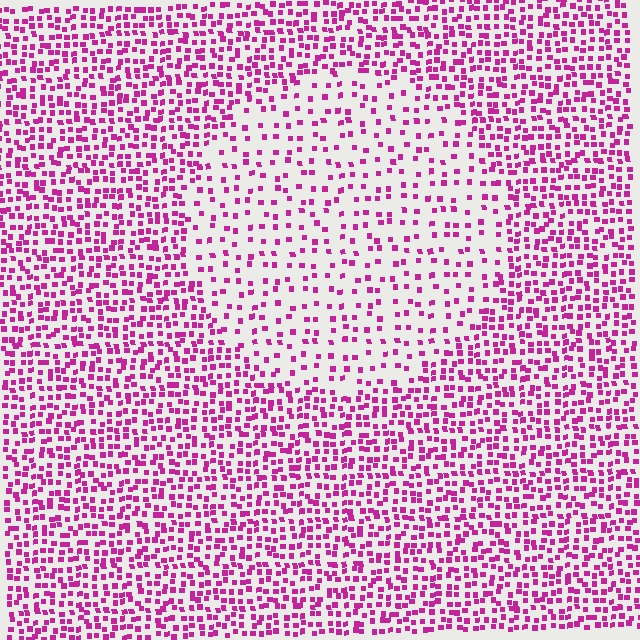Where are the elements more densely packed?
The elements are more densely packed outside the circle boundary.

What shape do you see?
I see a circle.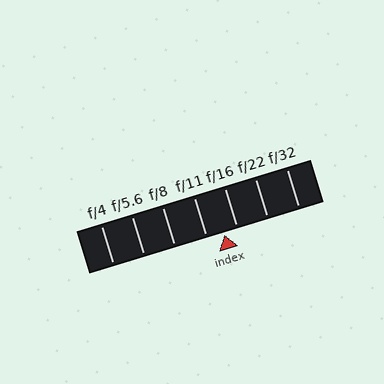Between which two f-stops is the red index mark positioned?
The index mark is between f/11 and f/16.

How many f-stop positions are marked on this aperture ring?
There are 7 f-stop positions marked.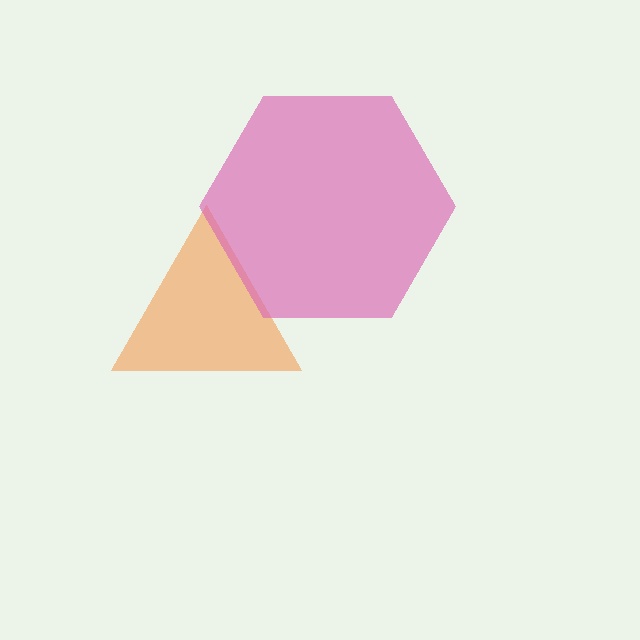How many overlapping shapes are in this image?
There are 2 overlapping shapes in the image.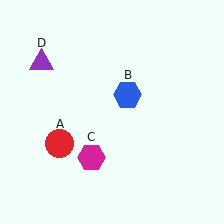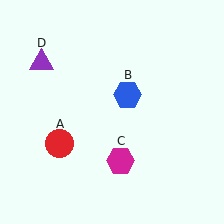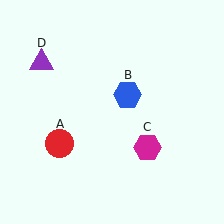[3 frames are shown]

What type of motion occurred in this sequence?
The magenta hexagon (object C) rotated counterclockwise around the center of the scene.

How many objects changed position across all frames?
1 object changed position: magenta hexagon (object C).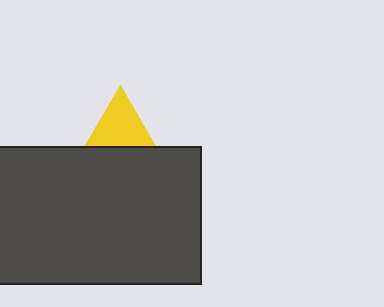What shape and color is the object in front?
The object in front is a dark gray rectangle.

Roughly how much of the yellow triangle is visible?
A small part of it is visible (roughly 34%).